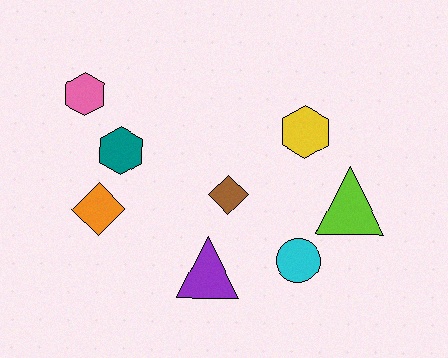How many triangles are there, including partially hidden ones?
There are 2 triangles.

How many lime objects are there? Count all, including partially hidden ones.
There is 1 lime object.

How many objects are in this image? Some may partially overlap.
There are 8 objects.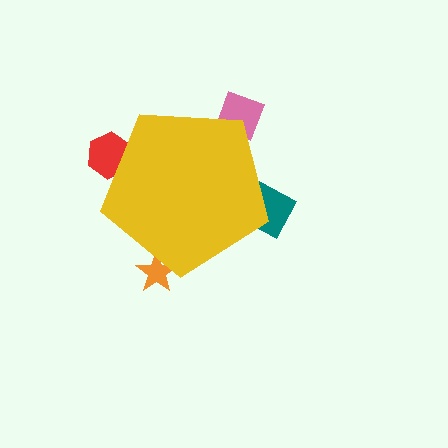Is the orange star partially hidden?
Yes, the orange star is partially hidden behind the yellow pentagon.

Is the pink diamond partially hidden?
Yes, the pink diamond is partially hidden behind the yellow pentagon.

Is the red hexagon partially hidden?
Yes, the red hexagon is partially hidden behind the yellow pentagon.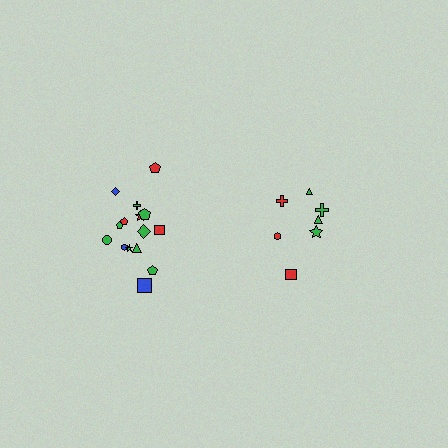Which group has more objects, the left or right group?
The left group.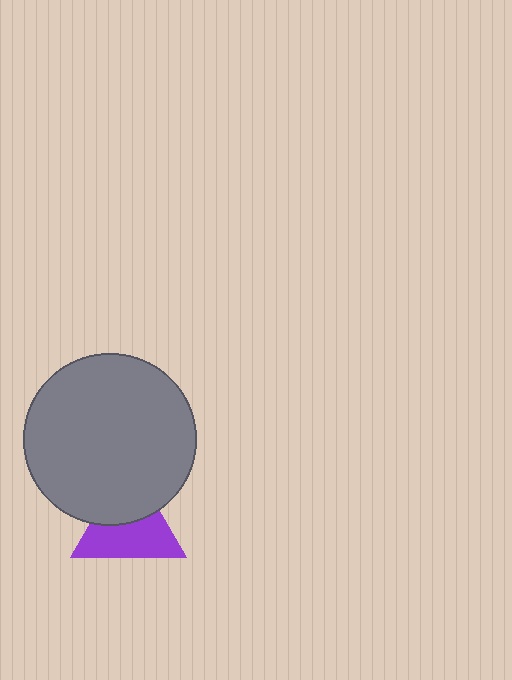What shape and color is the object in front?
The object in front is a gray circle.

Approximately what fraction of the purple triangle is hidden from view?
Roughly 42% of the purple triangle is hidden behind the gray circle.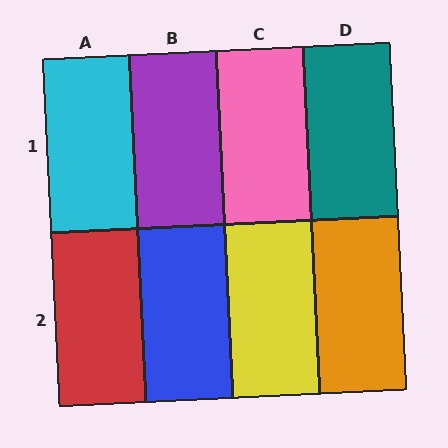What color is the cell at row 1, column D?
Teal.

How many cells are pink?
1 cell is pink.